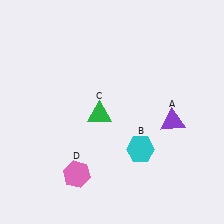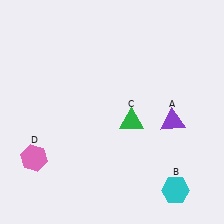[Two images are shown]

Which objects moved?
The objects that moved are: the cyan hexagon (B), the green triangle (C), the pink hexagon (D).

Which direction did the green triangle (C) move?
The green triangle (C) moved right.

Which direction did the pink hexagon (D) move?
The pink hexagon (D) moved left.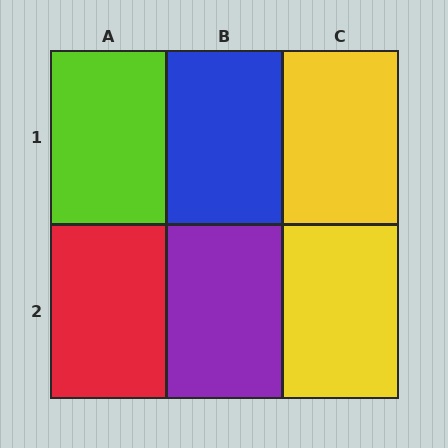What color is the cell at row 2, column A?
Red.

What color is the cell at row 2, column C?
Yellow.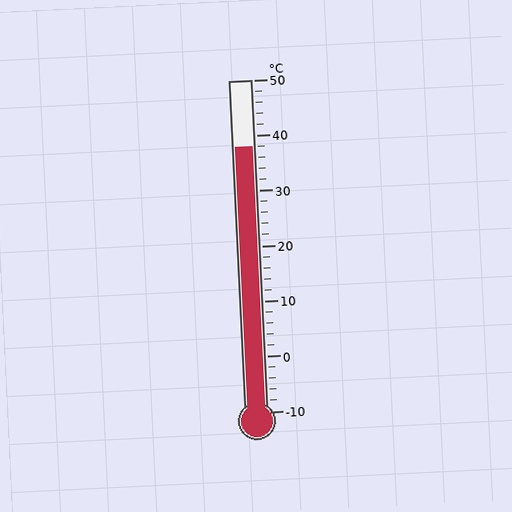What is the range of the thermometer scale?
The thermometer scale ranges from -10°C to 50°C.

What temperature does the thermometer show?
The thermometer shows approximately 38°C.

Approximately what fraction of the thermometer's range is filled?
The thermometer is filled to approximately 80% of its range.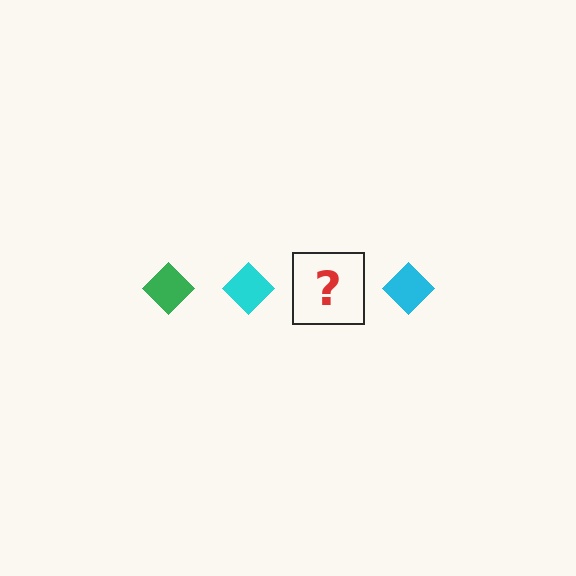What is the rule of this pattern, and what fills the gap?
The rule is that the pattern cycles through green, cyan diamonds. The gap should be filled with a green diamond.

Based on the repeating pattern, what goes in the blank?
The blank should be a green diamond.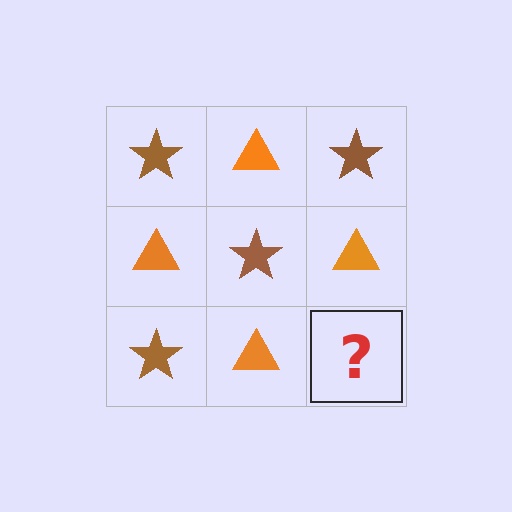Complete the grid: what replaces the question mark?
The question mark should be replaced with a brown star.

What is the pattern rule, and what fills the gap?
The rule is that it alternates brown star and orange triangle in a checkerboard pattern. The gap should be filled with a brown star.